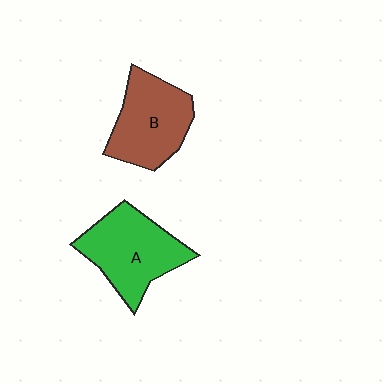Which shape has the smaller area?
Shape B (brown).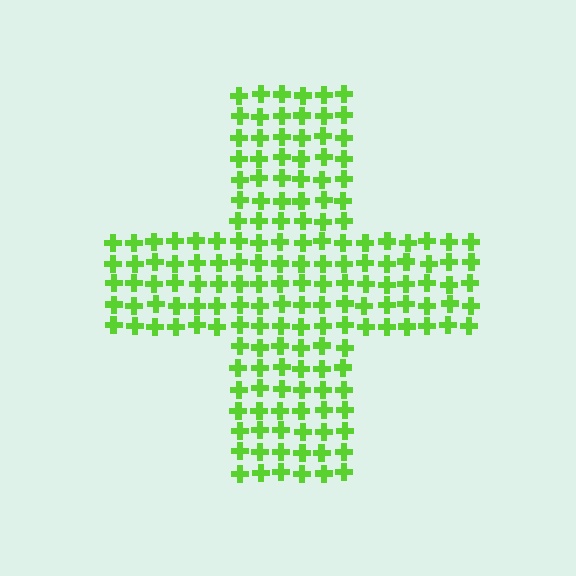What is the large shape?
The large shape is a cross.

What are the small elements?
The small elements are crosses.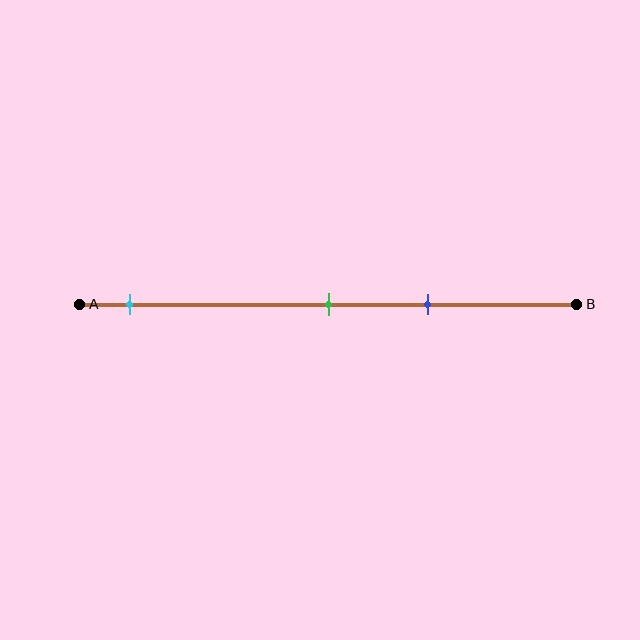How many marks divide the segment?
There are 3 marks dividing the segment.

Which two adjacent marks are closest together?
The green and blue marks are the closest adjacent pair.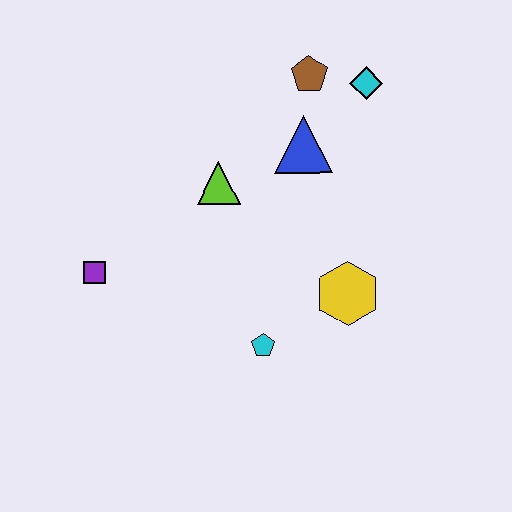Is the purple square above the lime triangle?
No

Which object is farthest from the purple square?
The cyan diamond is farthest from the purple square.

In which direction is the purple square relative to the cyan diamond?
The purple square is to the left of the cyan diamond.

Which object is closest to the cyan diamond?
The brown pentagon is closest to the cyan diamond.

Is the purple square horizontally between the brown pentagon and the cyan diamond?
No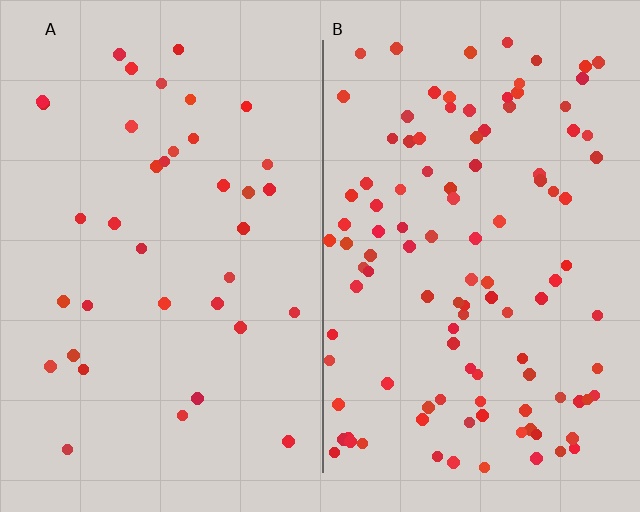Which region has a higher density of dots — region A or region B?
B (the right).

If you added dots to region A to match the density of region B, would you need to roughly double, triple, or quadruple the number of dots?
Approximately triple.